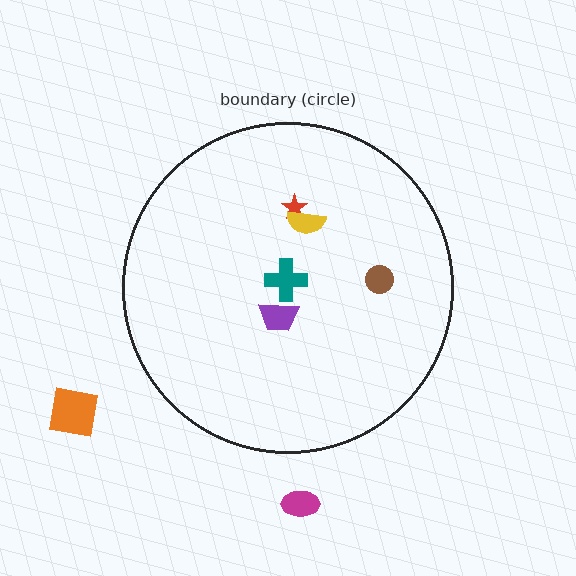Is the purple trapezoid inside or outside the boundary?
Inside.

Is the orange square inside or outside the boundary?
Outside.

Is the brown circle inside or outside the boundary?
Inside.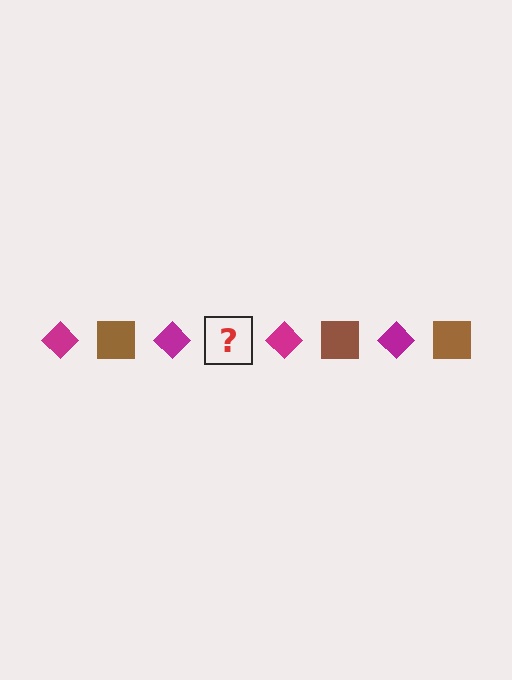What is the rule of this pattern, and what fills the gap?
The rule is that the pattern alternates between magenta diamond and brown square. The gap should be filled with a brown square.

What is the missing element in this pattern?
The missing element is a brown square.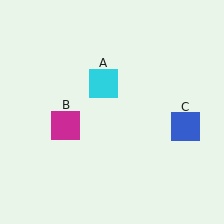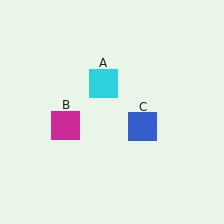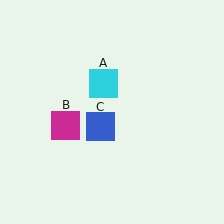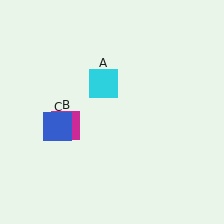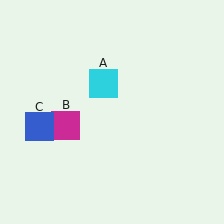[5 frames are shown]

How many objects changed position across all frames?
1 object changed position: blue square (object C).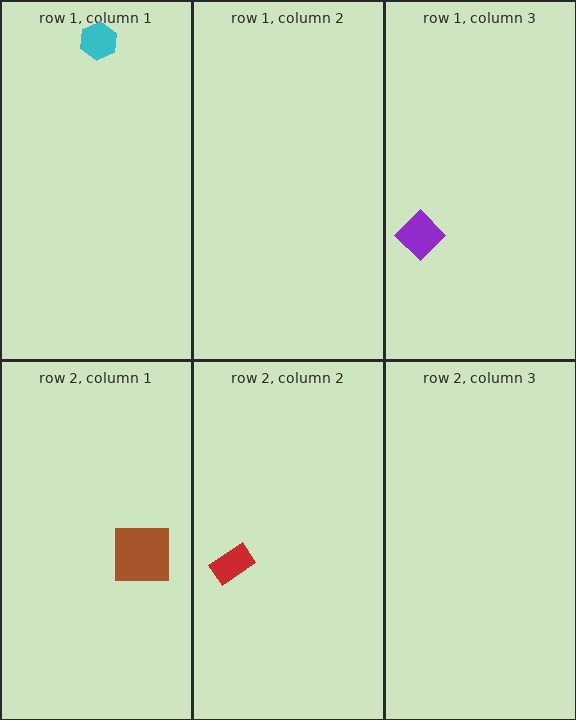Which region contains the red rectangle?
The row 2, column 2 region.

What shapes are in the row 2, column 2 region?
The red rectangle.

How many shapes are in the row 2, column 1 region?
1.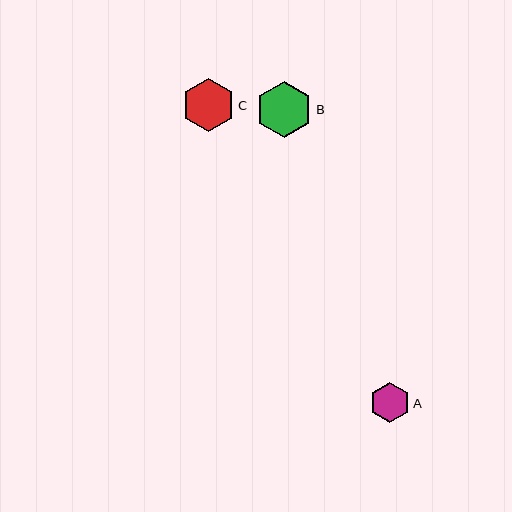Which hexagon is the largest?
Hexagon B is the largest with a size of approximately 56 pixels.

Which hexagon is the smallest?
Hexagon A is the smallest with a size of approximately 40 pixels.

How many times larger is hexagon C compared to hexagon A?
Hexagon C is approximately 1.3 times the size of hexagon A.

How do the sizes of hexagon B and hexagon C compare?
Hexagon B and hexagon C are approximately the same size.